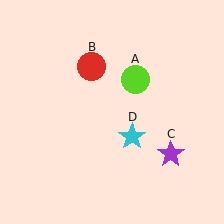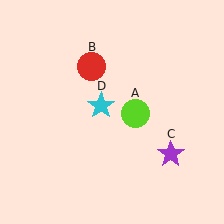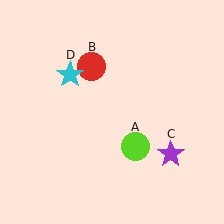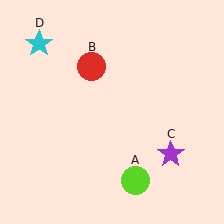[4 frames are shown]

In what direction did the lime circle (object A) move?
The lime circle (object A) moved down.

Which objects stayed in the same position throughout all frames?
Red circle (object B) and purple star (object C) remained stationary.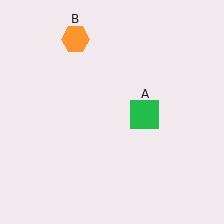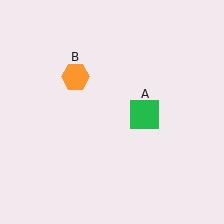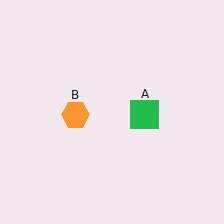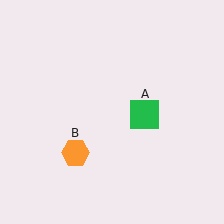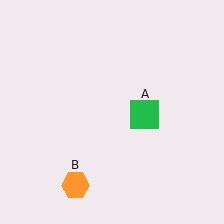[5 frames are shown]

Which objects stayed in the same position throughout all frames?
Green square (object A) remained stationary.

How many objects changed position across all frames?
1 object changed position: orange hexagon (object B).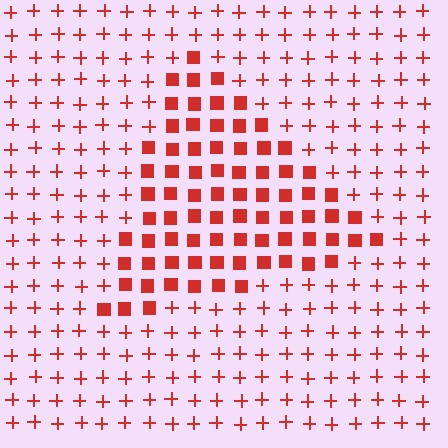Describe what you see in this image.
The image is filled with small red elements arranged in a uniform grid. A triangle-shaped region contains squares, while the surrounding area contains plus signs. The boundary is defined purely by the change in element shape.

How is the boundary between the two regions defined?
The boundary is defined by a change in element shape: squares inside vs. plus signs outside. All elements share the same color and spacing.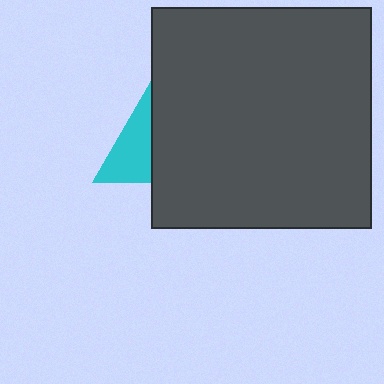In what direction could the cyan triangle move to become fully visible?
The cyan triangle could move left. That would shift it out from behind the dark gray square entirely.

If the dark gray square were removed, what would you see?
You would see the complete cyan triangle.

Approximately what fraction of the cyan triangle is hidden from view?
Roughly 60% of the cyan triangle is hidden behind the dark gray square.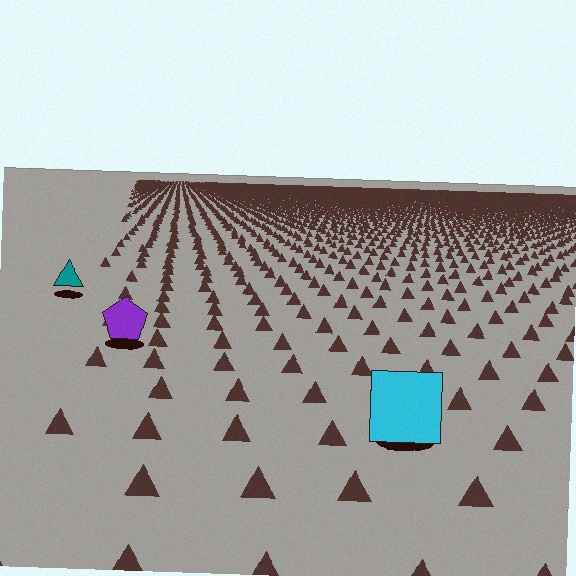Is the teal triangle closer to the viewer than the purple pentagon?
No. The purple pentagon is closer — you can tell from the texture gradient: the ground texture is coarser near it.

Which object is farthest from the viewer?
The teal triangle is farthest from the viewer. It appears smaller and the ground texture around it is denser.